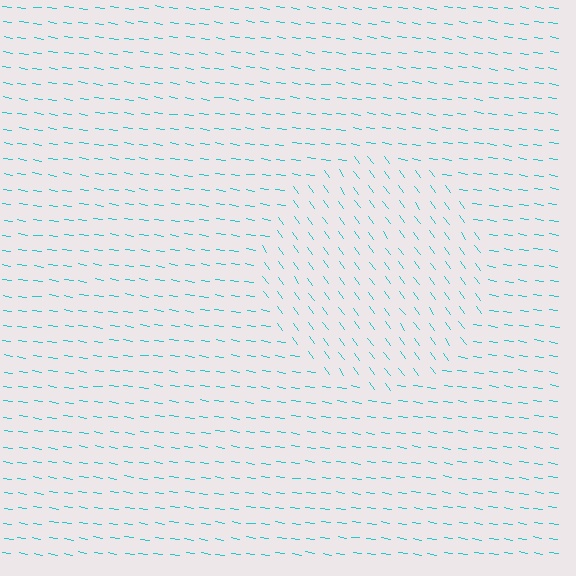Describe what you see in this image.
The image is filled with small cyan line segments. A circle region in the image has lines oriented differently from the surrounding lines, creating a visible texture boundary.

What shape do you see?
I see a circle.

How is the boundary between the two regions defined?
The boundary is defined purely by a change in line orientation (approximately 45 degrees difference). All lines are the same color and thickness.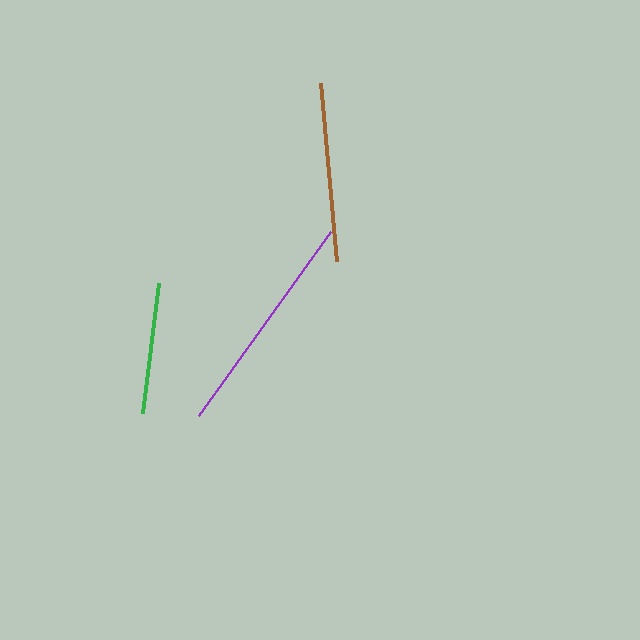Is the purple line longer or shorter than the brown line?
The purple line is longer than the brown line.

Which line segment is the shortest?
The green line is the shortest at approximately 131 pixels.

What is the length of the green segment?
The green segment is approximately 131 pixels long.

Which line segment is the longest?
The purple line is the longest at approximately 225 pixels.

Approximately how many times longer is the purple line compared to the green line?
The purple line is approximately 1.7 times the length of the green line.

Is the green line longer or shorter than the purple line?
The purple line is longer than the green line.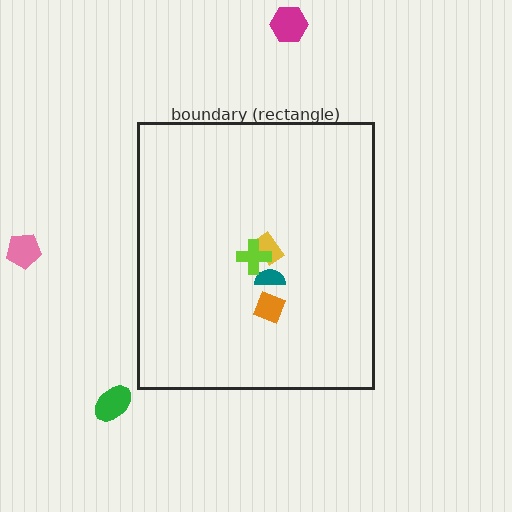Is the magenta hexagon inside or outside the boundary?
Outside.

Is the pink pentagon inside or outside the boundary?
Outside.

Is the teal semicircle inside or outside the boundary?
Inside.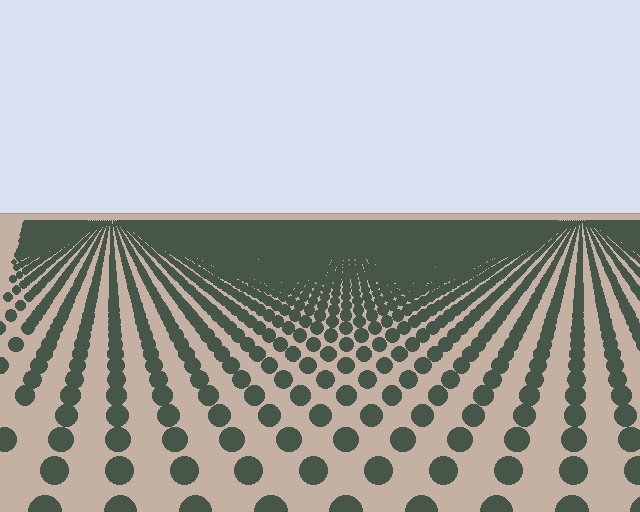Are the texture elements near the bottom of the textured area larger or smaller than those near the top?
Larger. Near the bottom, elements are closer to the viewer and appear at a bigger on-screen size.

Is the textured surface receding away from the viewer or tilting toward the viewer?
The surface is receding away from the viewer. Texture elements get smaller and denser toward the top.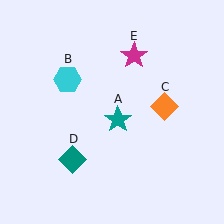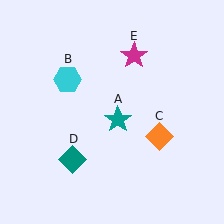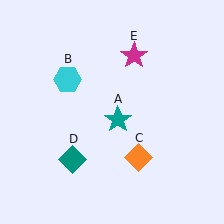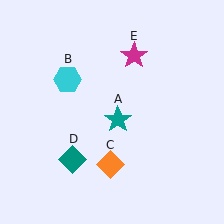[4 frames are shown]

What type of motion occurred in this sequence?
The orange diamond (object C) rotated clockwise around the center of the scene.